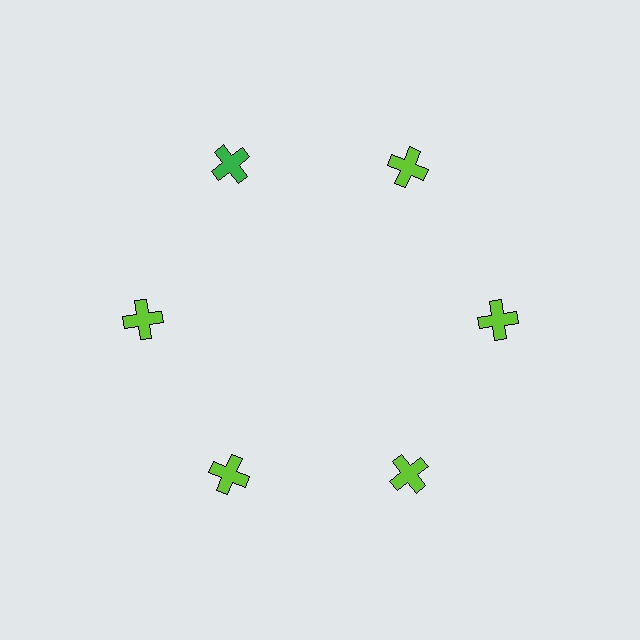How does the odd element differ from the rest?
It has a different color: green instead of lime.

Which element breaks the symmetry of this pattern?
The green cross at roughly the 11 o'clock position breaks the symmetry. All other shapes are lime crosses.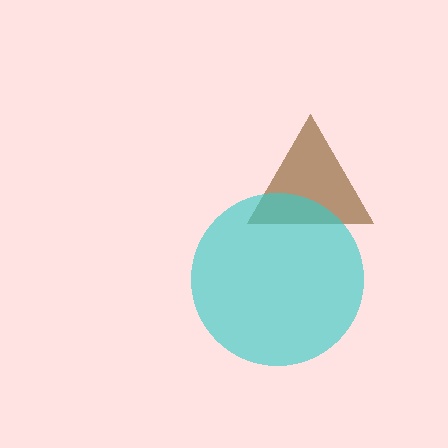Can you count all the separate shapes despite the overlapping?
Yes, there are 2 separate shapes.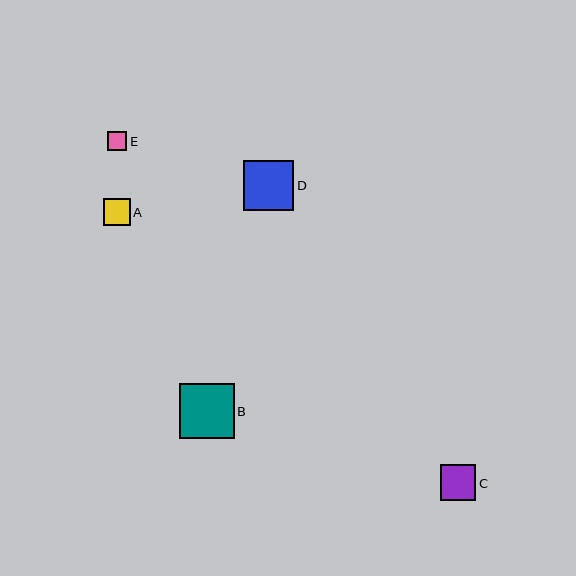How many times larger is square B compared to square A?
Square B is approximately 2.1 times the size of square A.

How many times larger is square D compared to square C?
Square D is approximately 1.4 times the size of square C.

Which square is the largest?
Square B is the largest with a size of approximately 55 pixels.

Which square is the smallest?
Square E is the smallest with a size of approximately 19 pixels.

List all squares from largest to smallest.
From largest to smallest: B, D, C, A, E.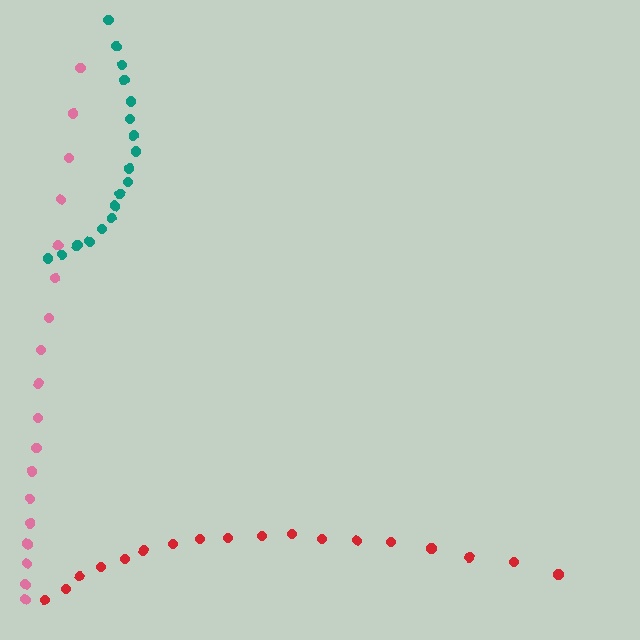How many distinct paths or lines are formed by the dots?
There are 3 distinct paths.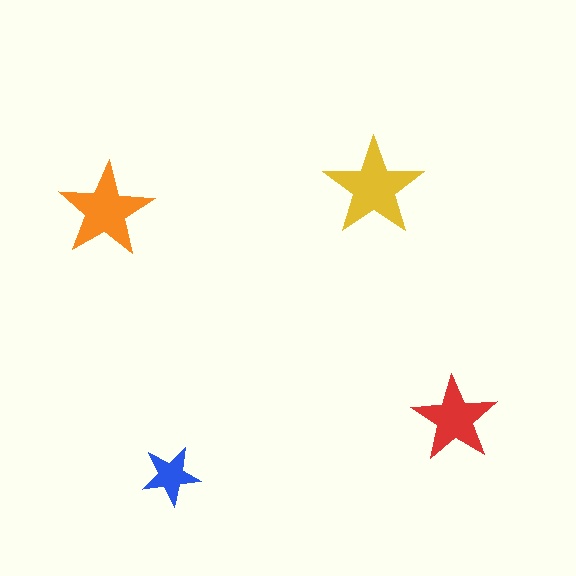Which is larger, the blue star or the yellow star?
The yellow one.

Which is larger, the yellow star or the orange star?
The yellow one.